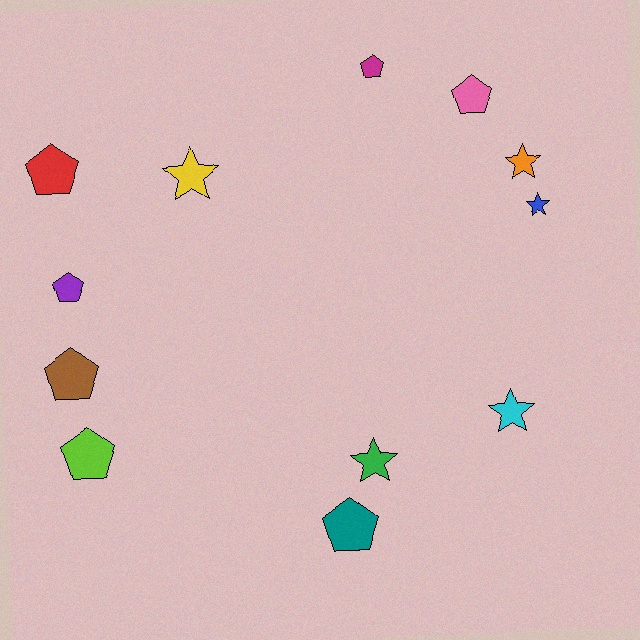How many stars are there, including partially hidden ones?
There are 5 stars.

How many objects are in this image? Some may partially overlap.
There are 12 objects.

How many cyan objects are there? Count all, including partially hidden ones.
There is 1 cyan object.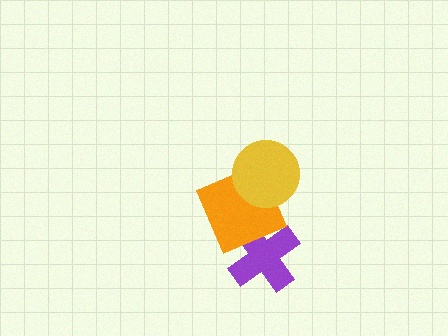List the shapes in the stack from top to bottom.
From top to bottom: the yellow circle, the orange square, the purple cross.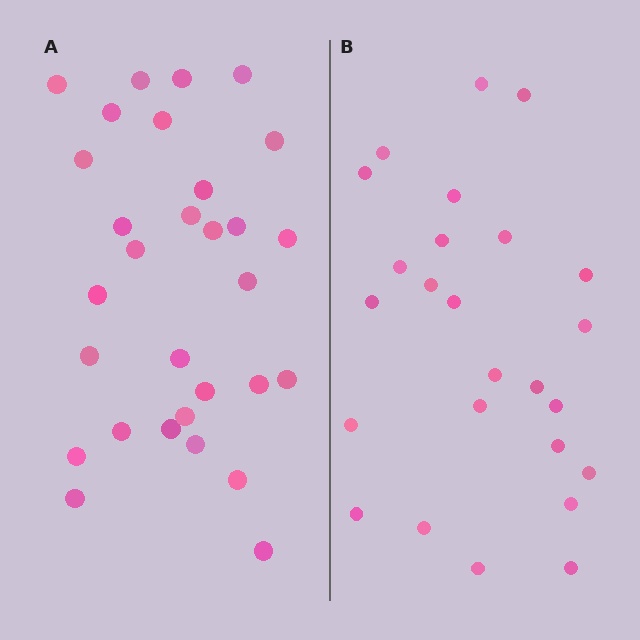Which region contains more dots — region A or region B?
Region A (the left region) has more dots.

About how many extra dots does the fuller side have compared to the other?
Region A has about 5 more dots than region B.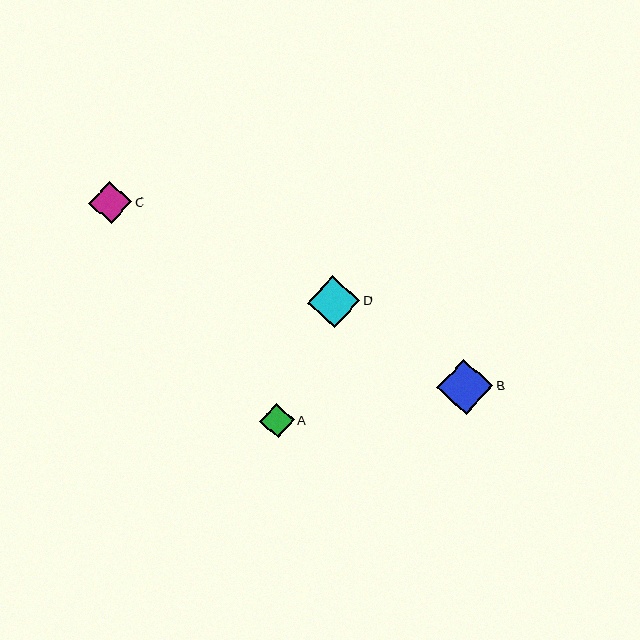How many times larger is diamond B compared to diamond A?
Diamond B is approximately 1.6 times the size of diamond A.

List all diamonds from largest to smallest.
From largest to smallest: B, D, C, A.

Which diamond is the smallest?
Diamond A is the smallest with a size of approximately 34 pixels.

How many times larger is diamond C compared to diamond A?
Diamond C is approximately 1.3 times the size of diamond A.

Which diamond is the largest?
Diamond B is the largest with a size of approximately 56 pixels.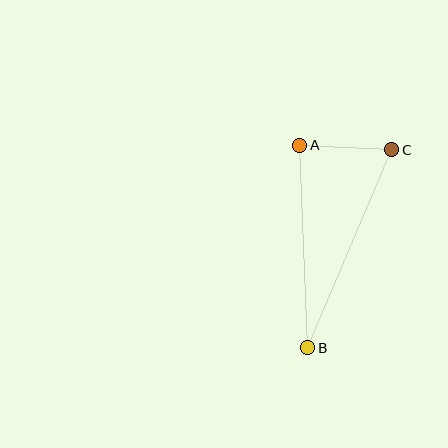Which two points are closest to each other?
Points A and C are closest to each other.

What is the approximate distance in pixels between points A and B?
The distance between A and B is approximately 203 pixels.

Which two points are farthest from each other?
Points B and C are farthest from each other.